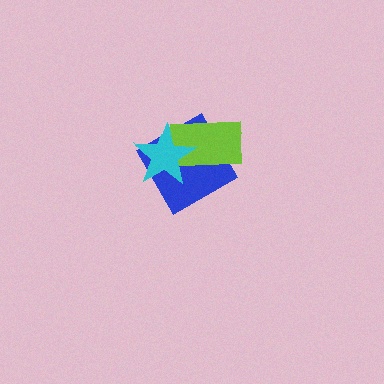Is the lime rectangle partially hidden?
Yes, it is partially covered by another shape.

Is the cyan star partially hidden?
No, no other shape covers it.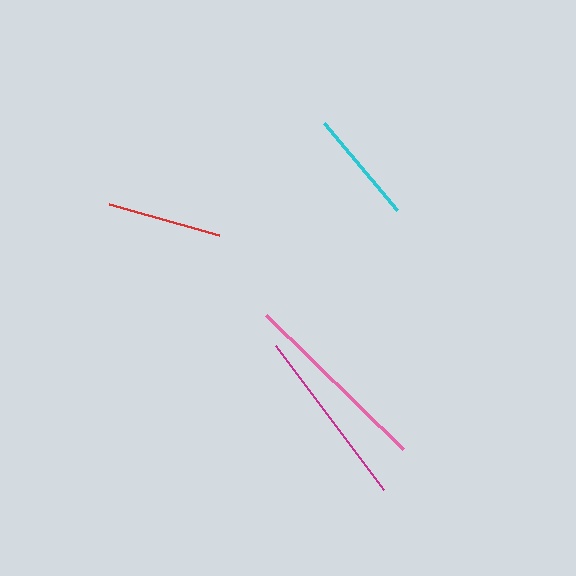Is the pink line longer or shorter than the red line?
The pink line is longer than the red line.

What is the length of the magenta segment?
The magenta segment is approximately 181 pixels long.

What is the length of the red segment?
The red segment is approximately 114 pixels long.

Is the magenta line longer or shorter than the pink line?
The pink line is longer than the magenta line.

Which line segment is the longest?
The pink line is the longest at approximately 192 pixels.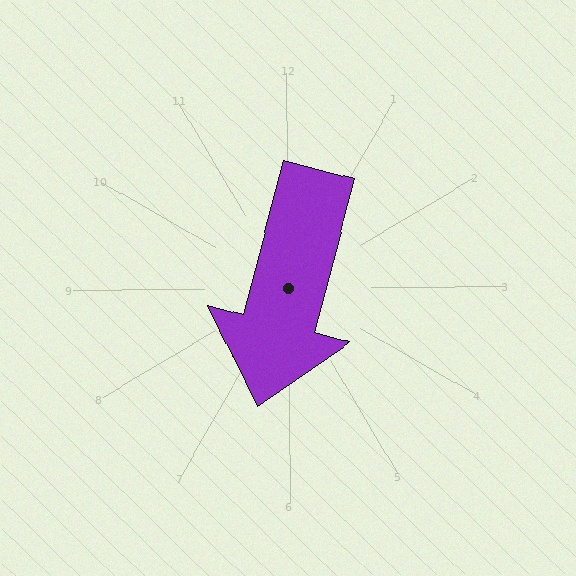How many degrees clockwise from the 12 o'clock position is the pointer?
Approximately 195 degrees.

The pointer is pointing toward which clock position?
Roughly 6 o'clock.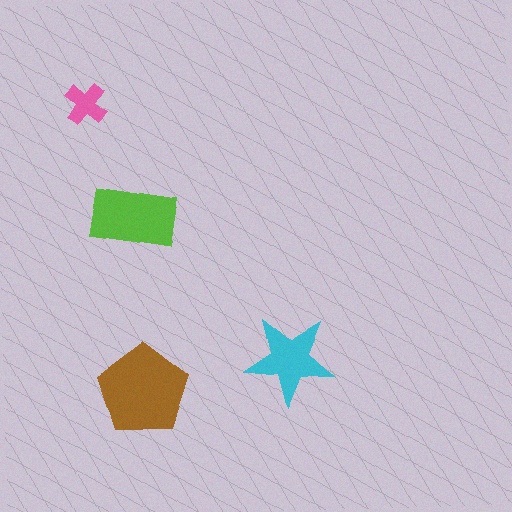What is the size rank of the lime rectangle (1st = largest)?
2nd.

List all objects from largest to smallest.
The brown pentagon, the lime rectangle, the cyan star, the pink cross.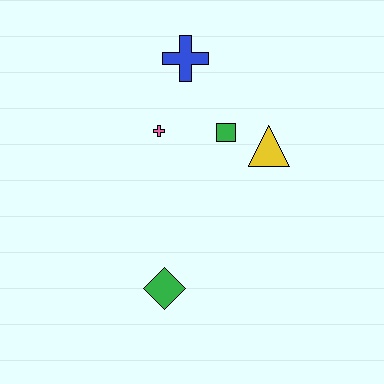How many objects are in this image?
There are 5 objects.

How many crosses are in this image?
There are 2 crosses.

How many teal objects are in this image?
There are no teal objects.